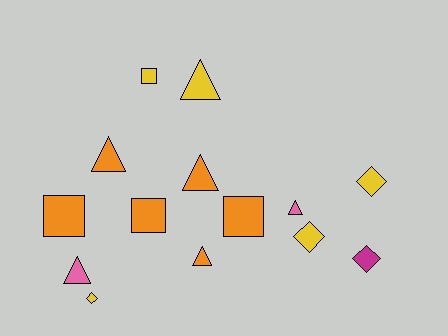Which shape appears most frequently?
Triangle, with 6 objects.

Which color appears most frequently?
Orange, with 6 objects.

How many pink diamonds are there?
There are no pink diamonds.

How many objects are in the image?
There are 14 objects.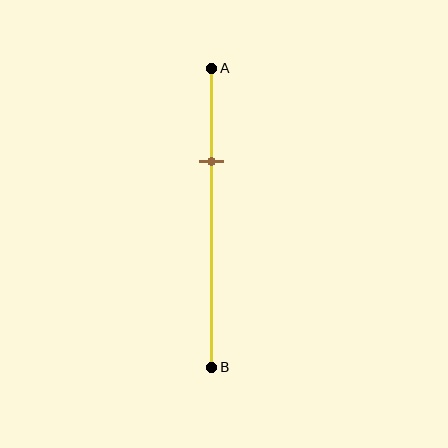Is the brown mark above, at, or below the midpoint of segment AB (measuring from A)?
The brown mark is above the midpoint of segment AB.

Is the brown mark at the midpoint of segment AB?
No, the mark is at about 30% from A, not at the 50% midpoint.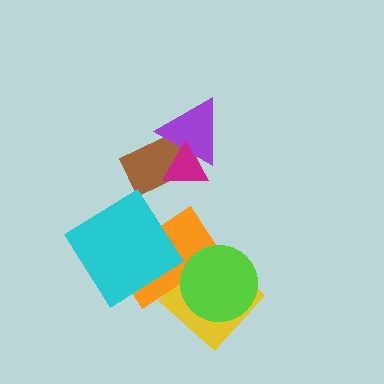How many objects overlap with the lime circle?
2 objects overlap with the lime circle.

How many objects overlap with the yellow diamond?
2 objects overlap with the yellow diamond.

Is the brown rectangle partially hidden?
Yes, it is partially covered by another shape.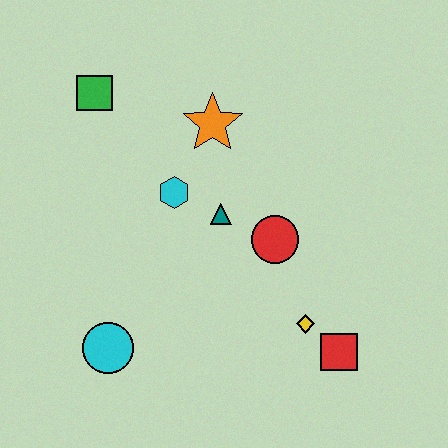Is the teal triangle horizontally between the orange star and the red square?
Yes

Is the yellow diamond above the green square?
No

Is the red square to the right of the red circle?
Yes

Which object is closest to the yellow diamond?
The red square is closest to the yellow diamond.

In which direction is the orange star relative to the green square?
The orange star is to the right of the green square.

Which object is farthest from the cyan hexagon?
The red square is farthest from the cyan hexagon.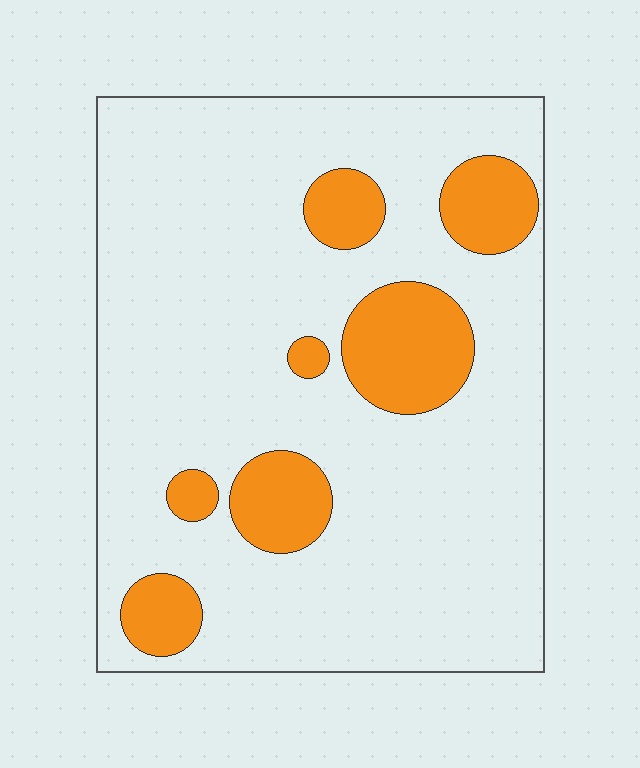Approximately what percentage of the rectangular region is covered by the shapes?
Approximately 15%.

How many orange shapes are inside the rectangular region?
7.